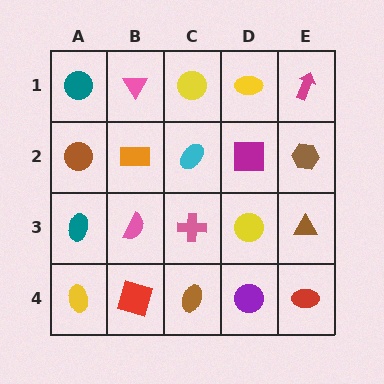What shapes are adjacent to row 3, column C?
A cyan ellipse (row 2, column C), a brown ellipse (row 4, column C), a pink semicircle (row 3, column B), a yellow circle (row 3, column D).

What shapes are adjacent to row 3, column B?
An orange rectangle (row 2, column B), a red square (row 4, column B), a teal ellipse (row 3, column A), a pink cross (row 3, column C).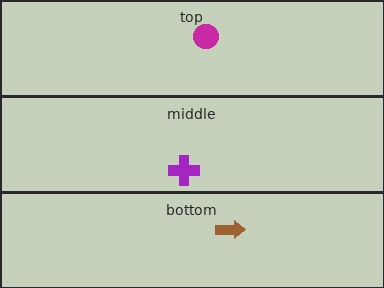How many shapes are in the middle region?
1.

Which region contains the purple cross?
The middle region.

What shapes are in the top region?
The magenta circle.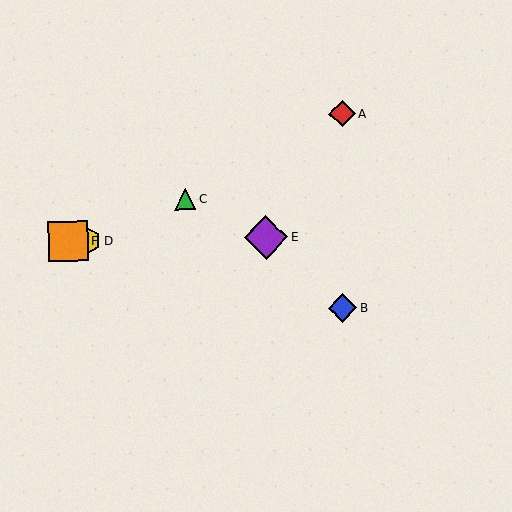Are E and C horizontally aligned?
No, E is at y≈237 and C is at y≈199.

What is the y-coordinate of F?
Object F is at y≈241.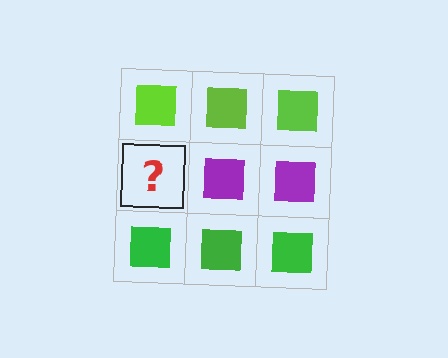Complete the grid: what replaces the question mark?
The question mark should be replaced with a purple square.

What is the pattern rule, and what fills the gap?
The rule is that each row has a consistent color. The gap should be filled with a purple square.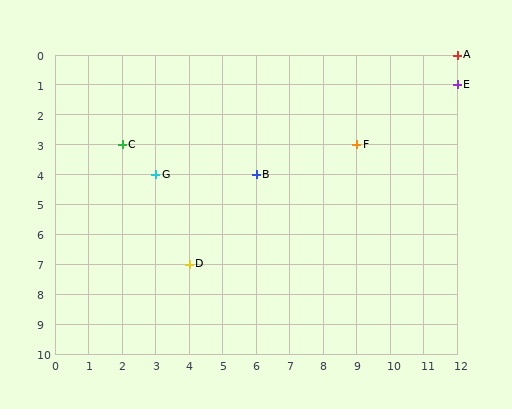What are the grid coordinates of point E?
Point E is at grid coordinates (12, 1).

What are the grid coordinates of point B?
Point B is at grid coordinates (6, 4).